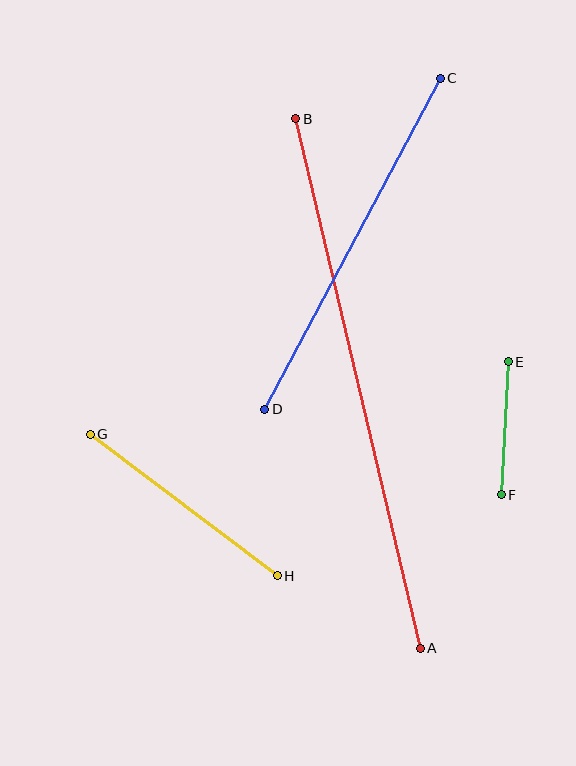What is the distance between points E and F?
The distance is approximately 133 pixels.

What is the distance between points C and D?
The distance is approximately 375 pixels.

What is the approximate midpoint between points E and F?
The midpoint is at approximately (505, 428) pixels.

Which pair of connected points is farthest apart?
Points A and B are farthest apart.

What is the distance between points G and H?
The distance is approximately 234 pixels.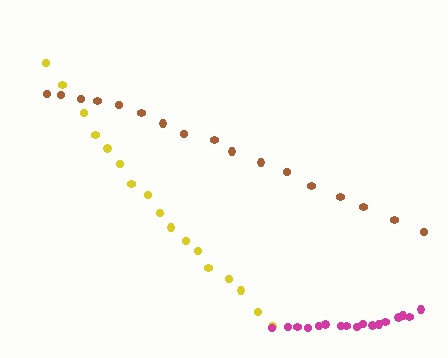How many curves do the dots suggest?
There are 3 distinct paths.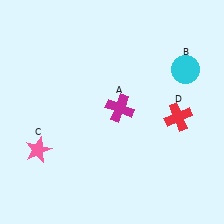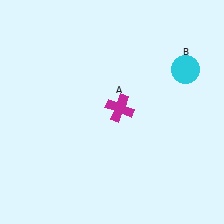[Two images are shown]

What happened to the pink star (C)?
The pink star (C) was removed in Image 2. It was in the bottom-left area of Image 1.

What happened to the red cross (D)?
The red cross (D) was removed in Image 2. It was in the bottom-right area of Image 1.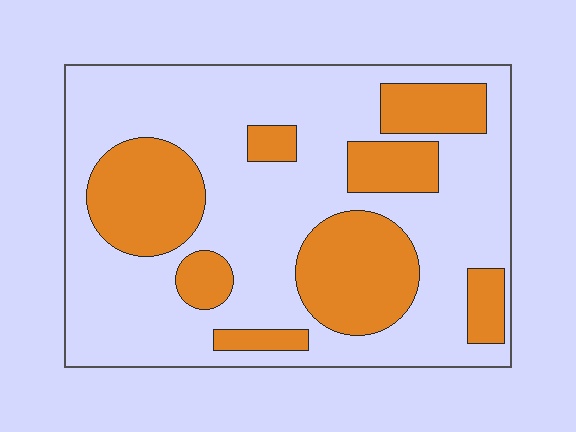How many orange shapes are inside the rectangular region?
8.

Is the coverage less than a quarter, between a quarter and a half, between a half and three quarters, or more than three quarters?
Between a quarter and a half.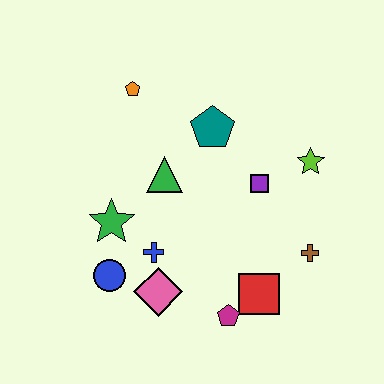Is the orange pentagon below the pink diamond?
No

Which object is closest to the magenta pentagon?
The red square is closest to the magenta pentagon.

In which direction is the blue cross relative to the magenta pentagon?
The blue cross is to the left of the magenta pentagon.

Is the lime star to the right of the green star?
Yes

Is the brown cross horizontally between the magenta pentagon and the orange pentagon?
No